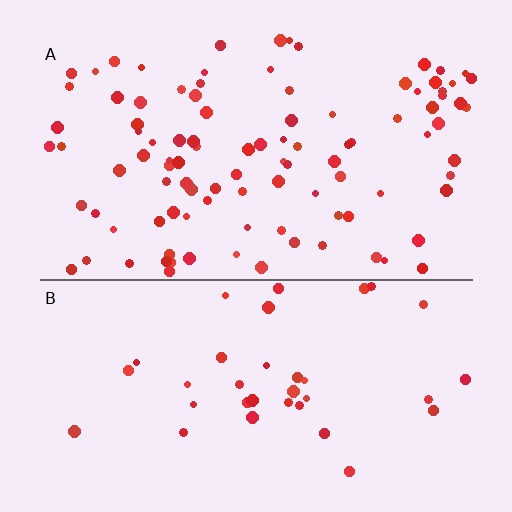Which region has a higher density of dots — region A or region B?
A (the top).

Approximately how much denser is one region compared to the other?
Approximately 2.7× — region A over region B.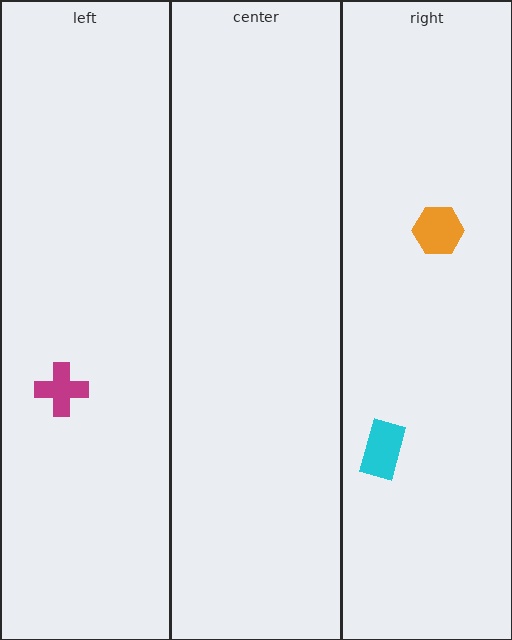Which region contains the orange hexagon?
The right region.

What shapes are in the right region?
The cyan rectangle, the orange hexagon.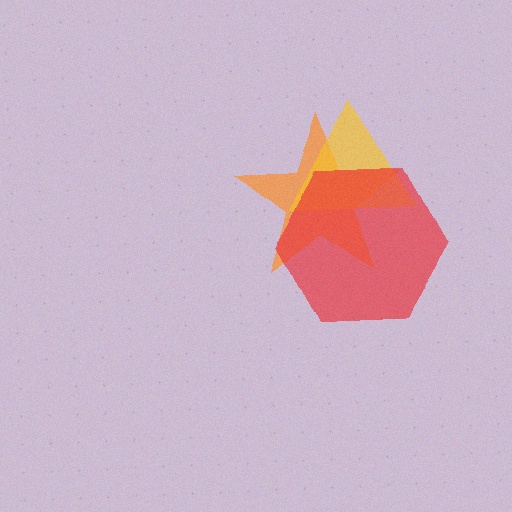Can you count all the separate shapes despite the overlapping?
Yes, there are 3 separate shapes.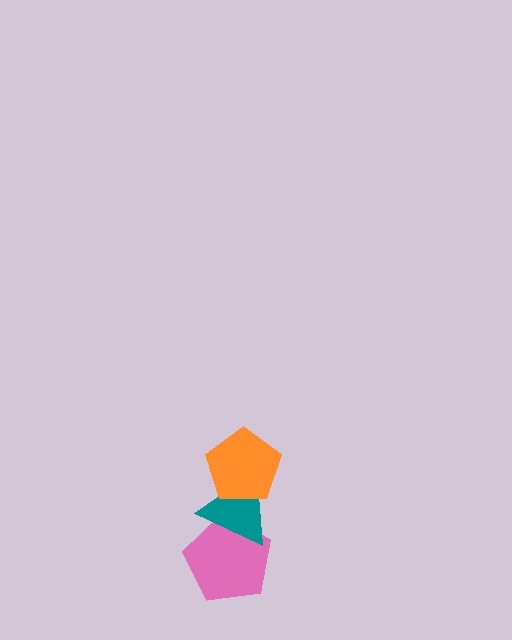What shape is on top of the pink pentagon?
The teal triangle is on top of the pink pentagon.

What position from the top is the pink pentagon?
The pink pentagon is 3rd from the top.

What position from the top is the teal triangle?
The teal triangle is 2nd from the top.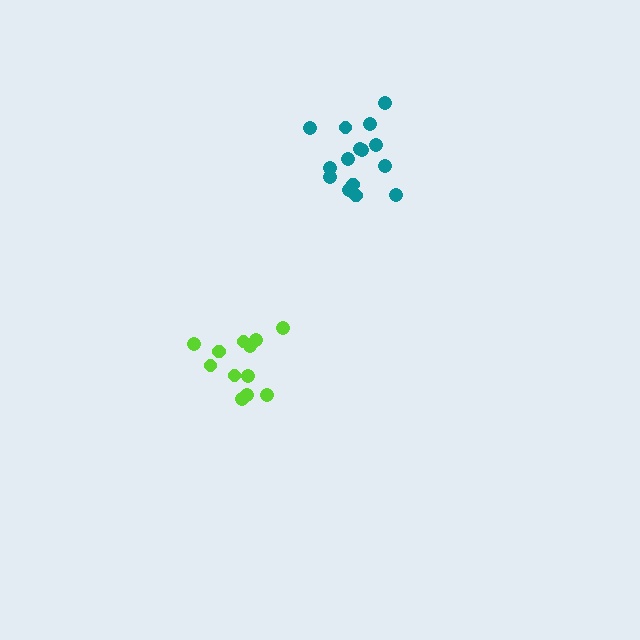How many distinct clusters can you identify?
There are 2 distinct clusters.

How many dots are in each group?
Group 1: 15 dots, Group 2: 12 dots (27 total).